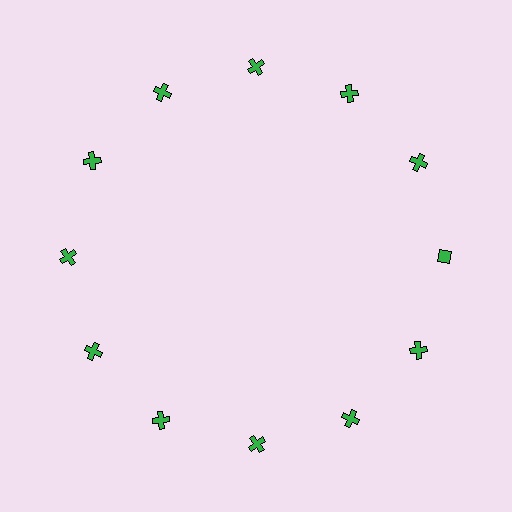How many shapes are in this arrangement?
There are 12 shapes arranged in a ring pattern.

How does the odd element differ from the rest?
It has a different shape: diamond instead of cross.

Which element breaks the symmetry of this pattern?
The green diamond at roughly the 3 o'clock position breaks the symmetry. All other shapes are green crosses.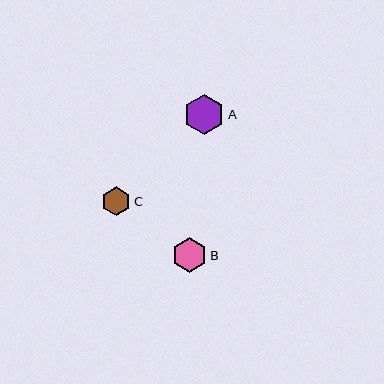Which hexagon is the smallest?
Hexagon C is the smallest with a size of approximately 29 pixels.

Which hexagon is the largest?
Hexagon A is the largest with a size of approximately 40 pixels.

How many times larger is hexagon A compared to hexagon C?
Hexagon A is approximately 1.4 times the size of hexagon C.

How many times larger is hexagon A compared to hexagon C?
Hexagon A is approximately 1.4 times the size of hexagon C.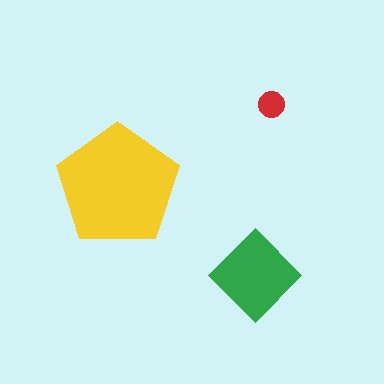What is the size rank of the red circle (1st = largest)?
3rd.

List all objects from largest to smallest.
The yellow pentagon, the green diamond, the red circle.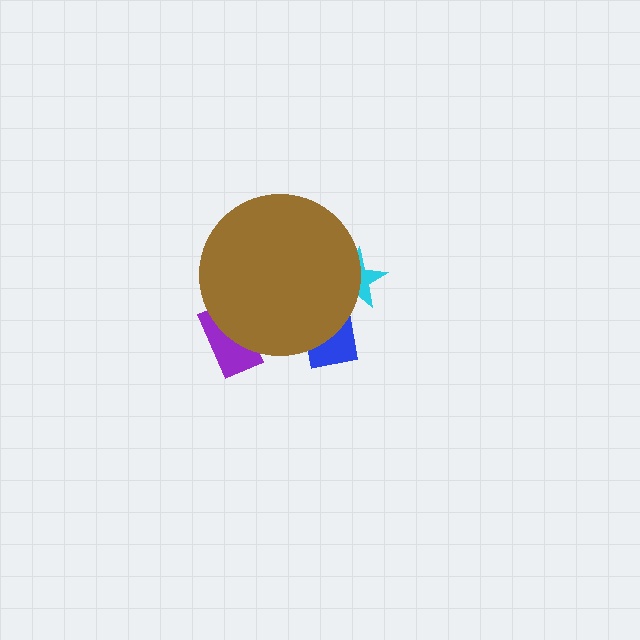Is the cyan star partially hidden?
Yes, the cyan star is partially hidden behind the brown circle.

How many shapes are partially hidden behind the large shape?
4 shapes are partially hidden.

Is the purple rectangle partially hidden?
Yes, the purple rectangle is partially hidden behind the brown circle.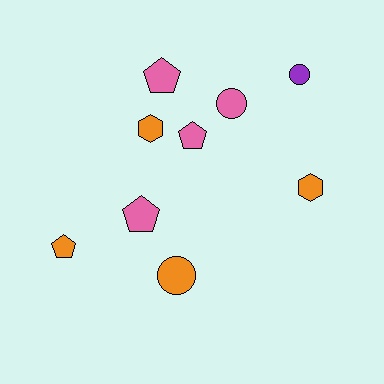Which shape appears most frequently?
Pentagon, with 4 objects.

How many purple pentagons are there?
There are no purple pentagons.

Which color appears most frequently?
Pink, with 4 objects.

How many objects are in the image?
There are 9 objects.